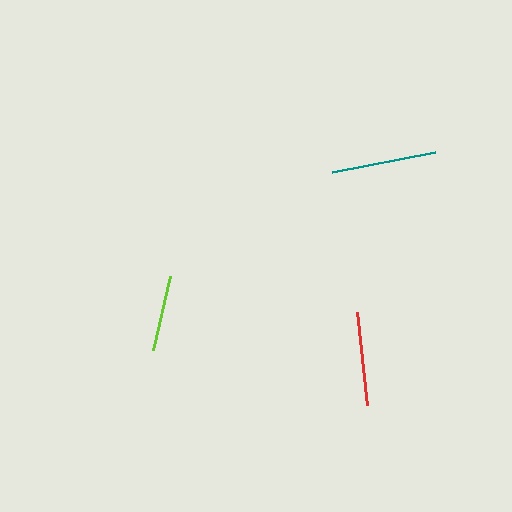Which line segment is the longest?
The teal line is the longest at approximately 105 pixels.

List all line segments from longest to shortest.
From longest to shortest: teal, red, lime.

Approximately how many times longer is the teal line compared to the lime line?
The teal line is approximately 1.4 times the length of the lime line.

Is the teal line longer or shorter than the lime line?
The teal line is longer than the lime line.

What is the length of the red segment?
The red segment is approximately 93 pixels long.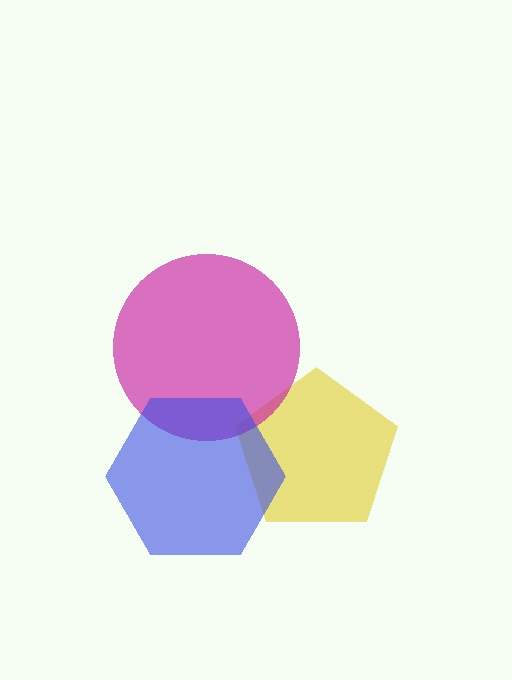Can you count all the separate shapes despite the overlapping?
Yes, there are 3 separate shapes.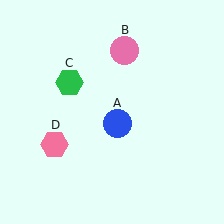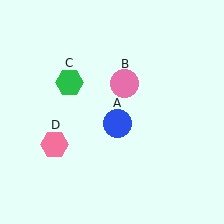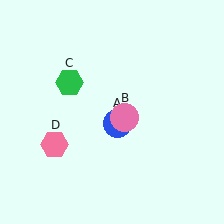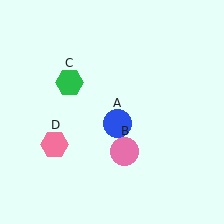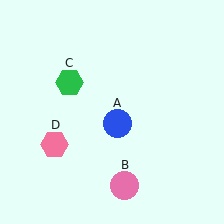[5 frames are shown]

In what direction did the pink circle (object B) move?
The pink circle (object B) moved down.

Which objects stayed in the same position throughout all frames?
Blue circle (object A) and green hexagon (object C) and pink hexagon (object D) remained stationary.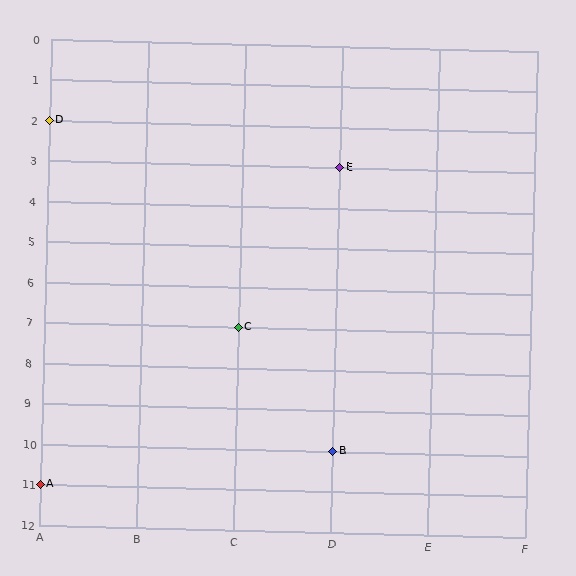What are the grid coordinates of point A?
Point A is at grid coordinates (A, 11).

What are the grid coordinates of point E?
Point E is at grid coordinates (D, 3).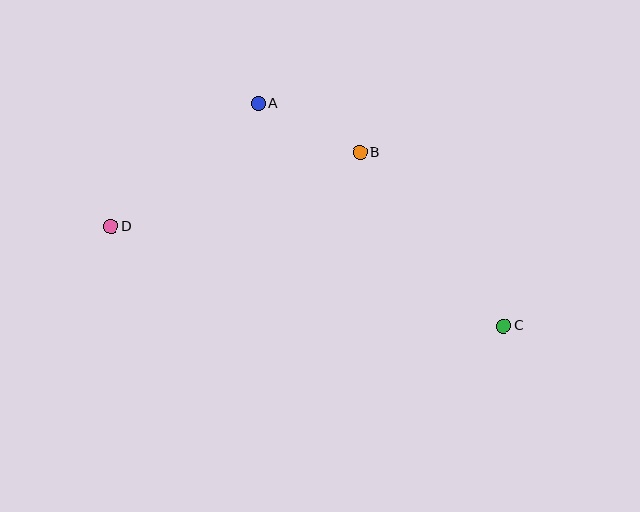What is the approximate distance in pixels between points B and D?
The distance between B and D is approximately 260 pixels.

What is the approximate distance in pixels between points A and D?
The distance between A and D is approximately 192 pixels.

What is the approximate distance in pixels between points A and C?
The distance between A and C is approximately 331 pixels.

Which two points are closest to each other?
Points A and B are closest to each other.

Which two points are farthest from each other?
Points C and D are farthest from each other.